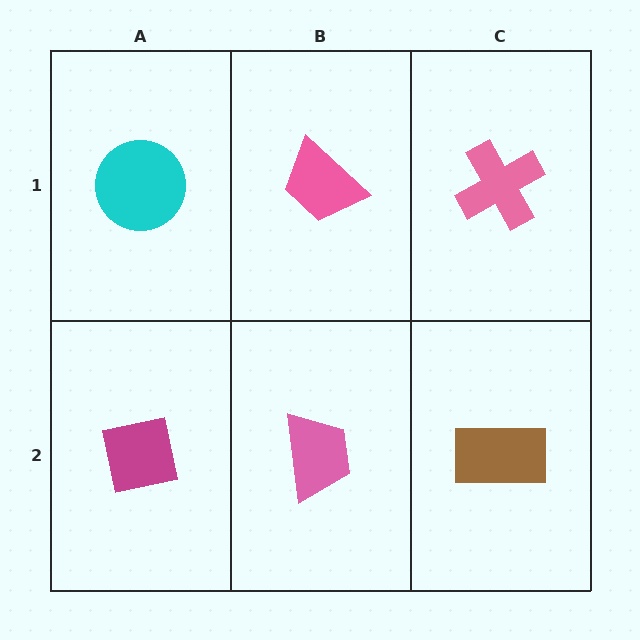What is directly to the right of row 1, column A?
A pink trapezoid.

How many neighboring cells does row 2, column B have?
3.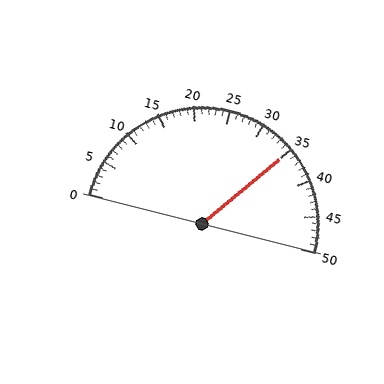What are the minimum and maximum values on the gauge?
The gauge ranges from 0 to 50.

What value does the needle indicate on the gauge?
The needle indicates approximately 35.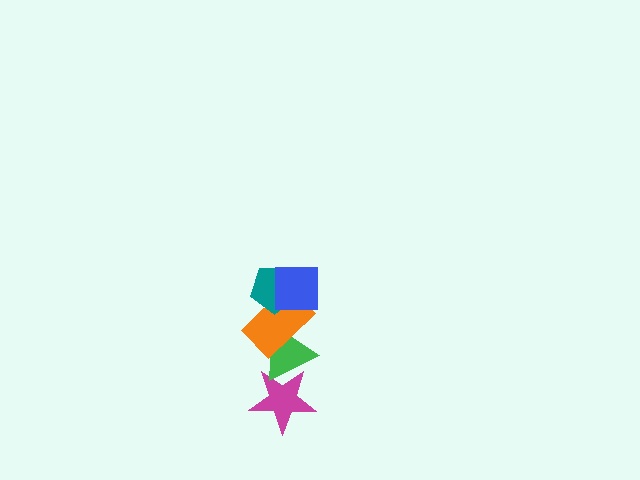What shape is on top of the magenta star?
The green triangle is on top of the magenta star.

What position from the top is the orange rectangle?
The orange rectangle is 3rd from the top.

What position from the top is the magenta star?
The magenta star is 5th from the top.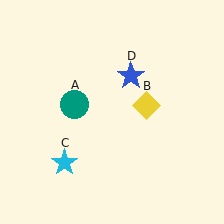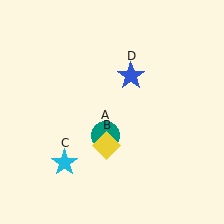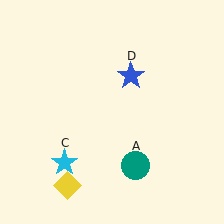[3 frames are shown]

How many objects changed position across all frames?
2 objects changed position: teal circle (object A), yellow diamond (object B).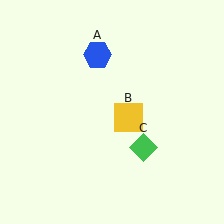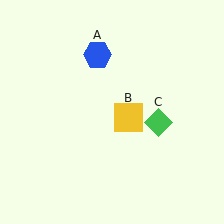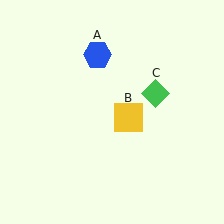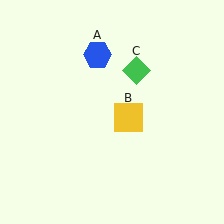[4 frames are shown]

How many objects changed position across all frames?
1 object changed position: green diamond (object C).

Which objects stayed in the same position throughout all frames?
Blue hexagon (object A) and yellow square (object B) remained stationary.